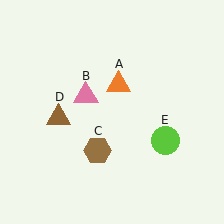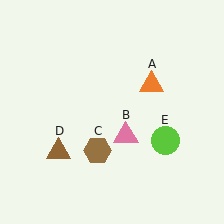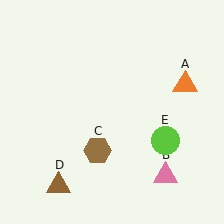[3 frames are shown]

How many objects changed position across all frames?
3 objects changed position: orange triangle (object A), pink triangle (object B), brown triangle (object D).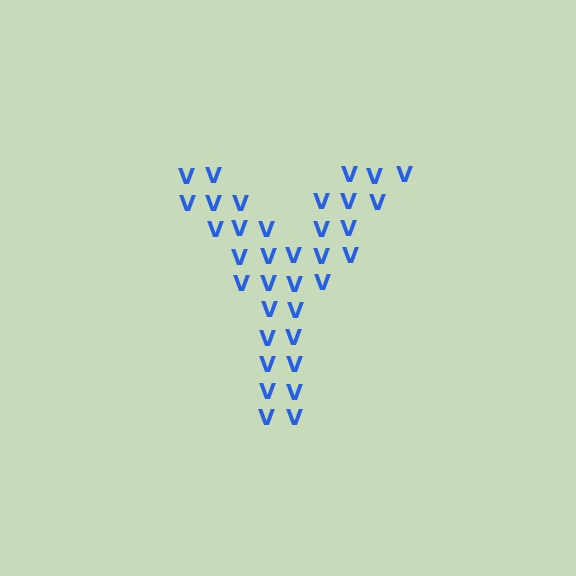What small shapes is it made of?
It is made of small letter V's.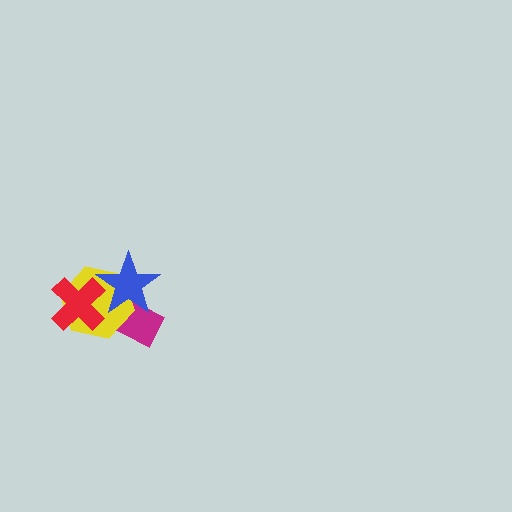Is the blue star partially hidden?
Yes, it is partially covered by another shape.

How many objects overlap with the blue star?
3 objects overlap with the blue star.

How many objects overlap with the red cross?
2 objects overlap with the red cross.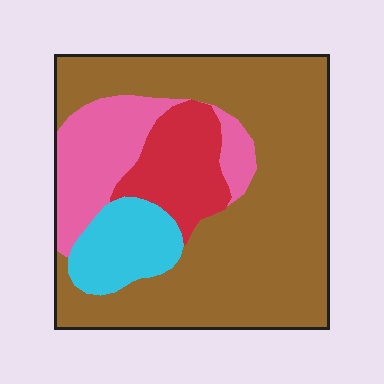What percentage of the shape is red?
Red takes up about one eighth (1/8) of the shape.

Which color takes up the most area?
Brown, at roughly 60%.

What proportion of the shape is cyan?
Cyan takes up less than a quarter of the shape.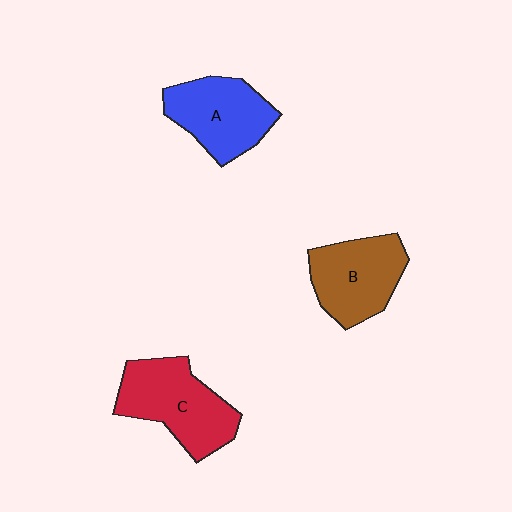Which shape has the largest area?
Shape C (red).